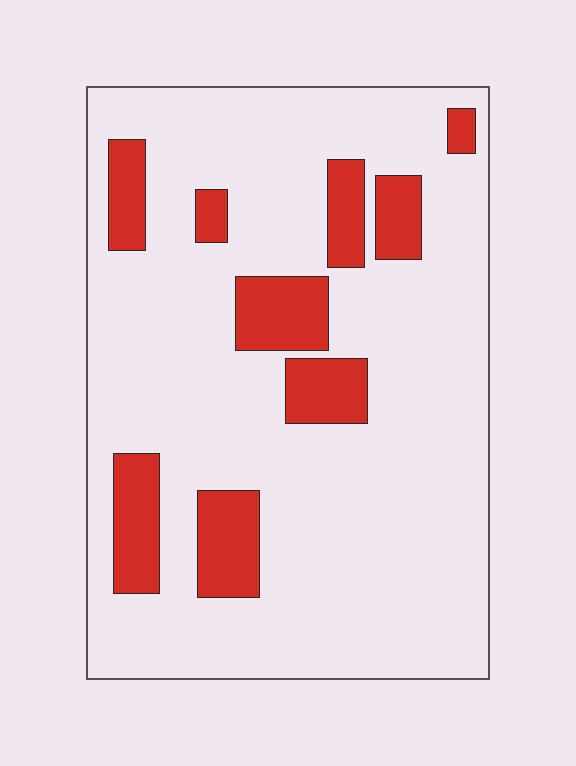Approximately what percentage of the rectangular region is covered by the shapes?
Approximately 15%.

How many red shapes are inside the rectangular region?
9.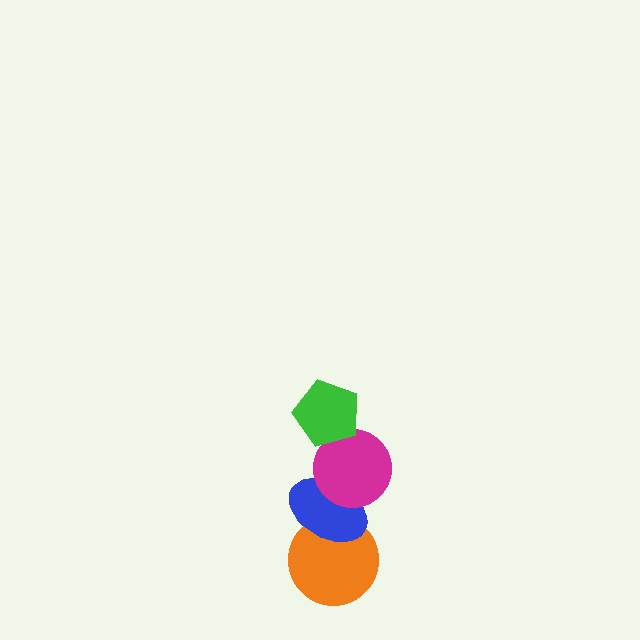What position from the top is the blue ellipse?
The blue ellipse is 3rd from the top.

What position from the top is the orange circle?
The orange circle is 4th from the top.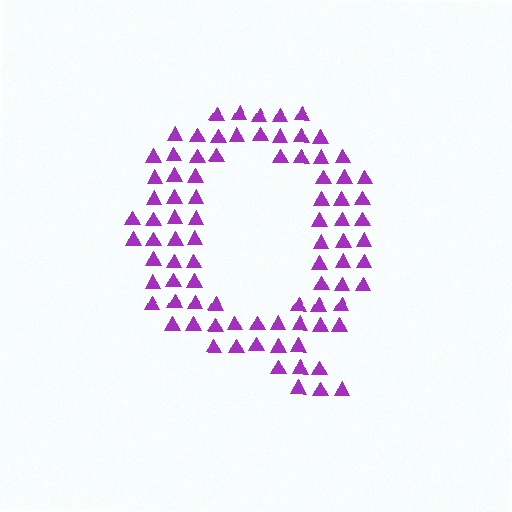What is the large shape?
The large shape is the letter Q.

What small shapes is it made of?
It is made of small triangles.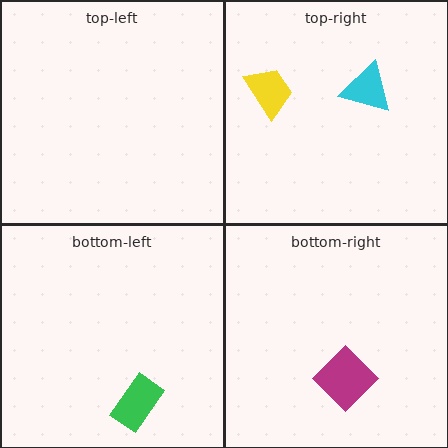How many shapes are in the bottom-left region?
1.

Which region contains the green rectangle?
The bottom-left region.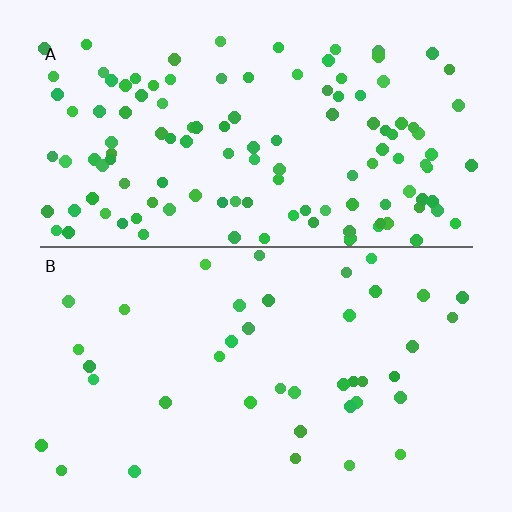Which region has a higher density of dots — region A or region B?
A (the top).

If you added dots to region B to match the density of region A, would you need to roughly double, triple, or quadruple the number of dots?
Approximately triple.